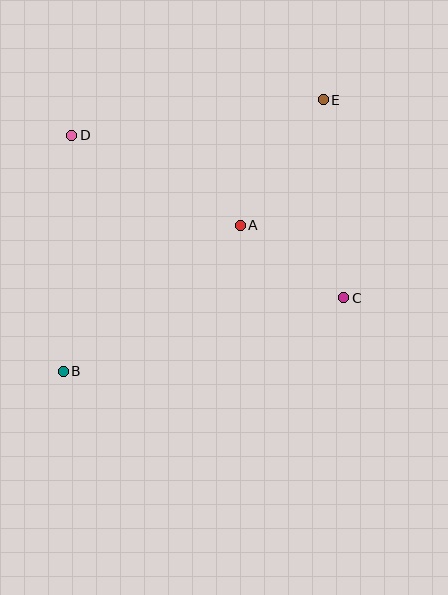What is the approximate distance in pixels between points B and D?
The distance between B and D is approximately 236 pixels.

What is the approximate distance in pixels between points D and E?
The distance between D and E is approximately 254 pixels.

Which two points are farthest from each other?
Points B and E are farthest from each other.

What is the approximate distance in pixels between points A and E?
The distance between A and E is approximately 151 pixels.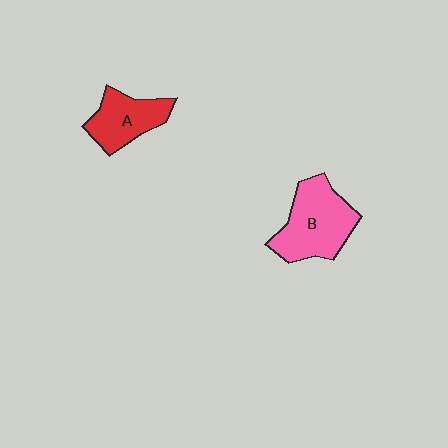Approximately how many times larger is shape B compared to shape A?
Approximately 1.4 times.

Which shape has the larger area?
Shape B (pink).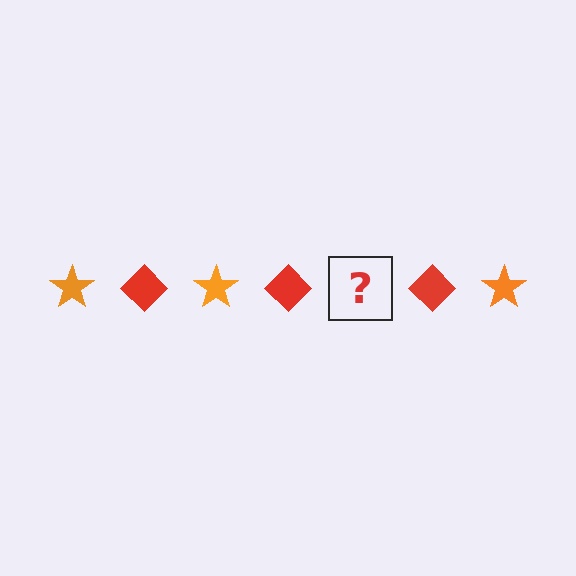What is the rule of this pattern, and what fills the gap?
The rule is that the pattern alternates between orange star and red diamond. The gap should be filled with an orange star.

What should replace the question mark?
The question mark should be replaced with an orange star.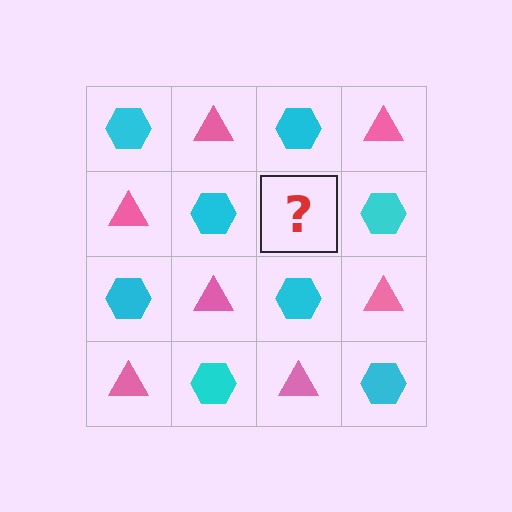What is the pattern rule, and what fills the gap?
The rule is that it alternates cyan hexagon and pink triangle in a checkerboard pattern. The gap should be filled with a pink triangle.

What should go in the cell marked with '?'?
The missing cell should contain a pink triangle.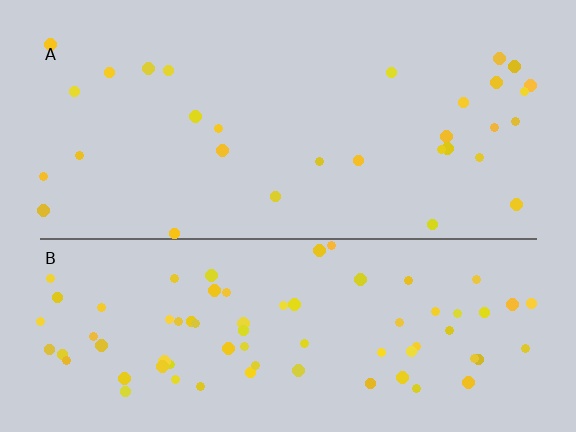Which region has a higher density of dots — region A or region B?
B (the bottom).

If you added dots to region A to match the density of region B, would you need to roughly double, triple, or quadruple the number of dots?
Approximately double.